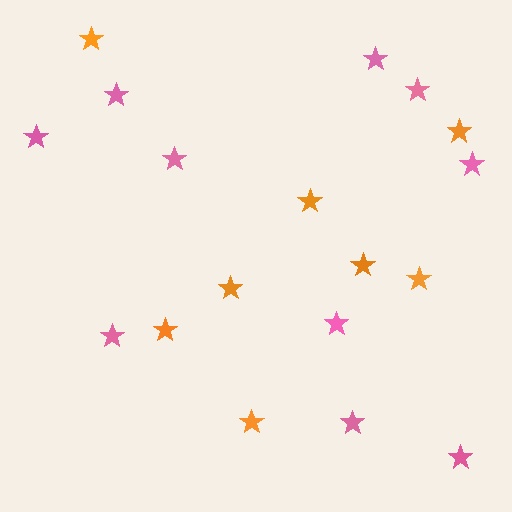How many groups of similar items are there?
There are 2 groups: one group of orange stars (8) and one group of pink stars (10).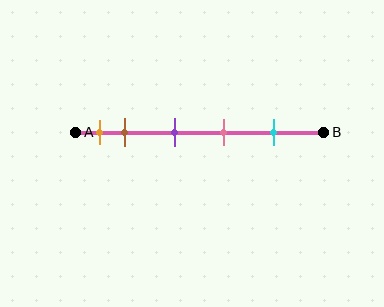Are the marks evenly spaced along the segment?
No, the marks are not evenly spaced.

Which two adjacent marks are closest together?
The orange and brown marks are the closest adjacent pair.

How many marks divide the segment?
There are 5 marks dividing the segment.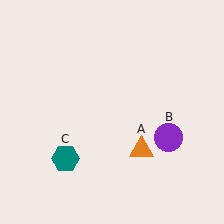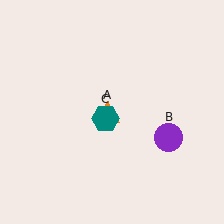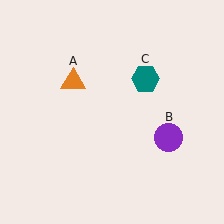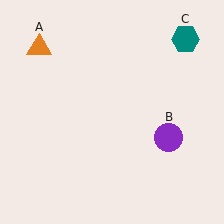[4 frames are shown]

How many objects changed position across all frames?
2 objects changed position: orange triangle (object A), teal hexagon (object C).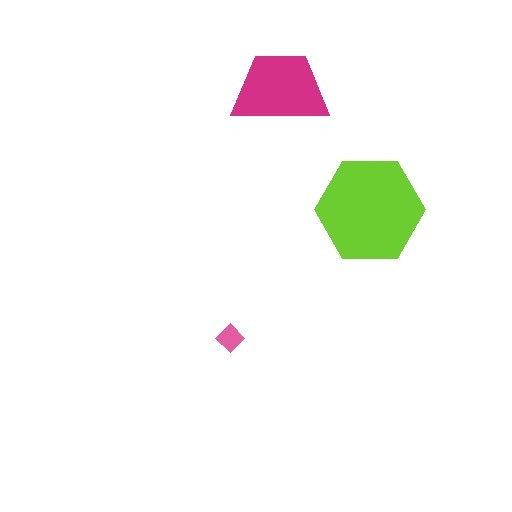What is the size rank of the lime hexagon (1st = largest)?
1st.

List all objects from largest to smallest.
The lime hexagon, the magenta trapezoid, the pink diamond.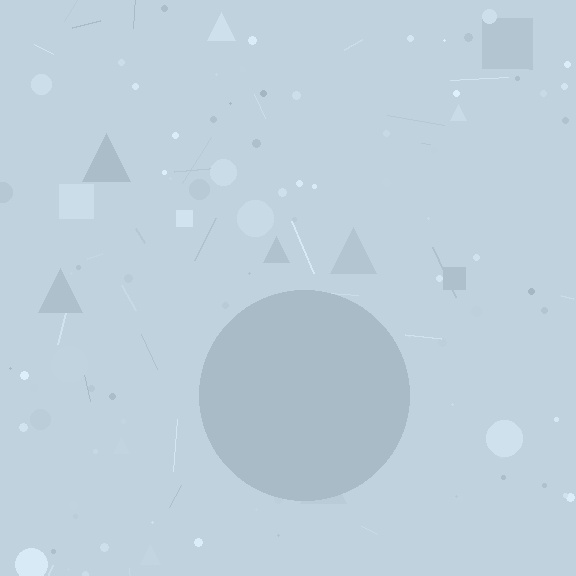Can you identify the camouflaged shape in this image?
The camouflaged shape is a circle.